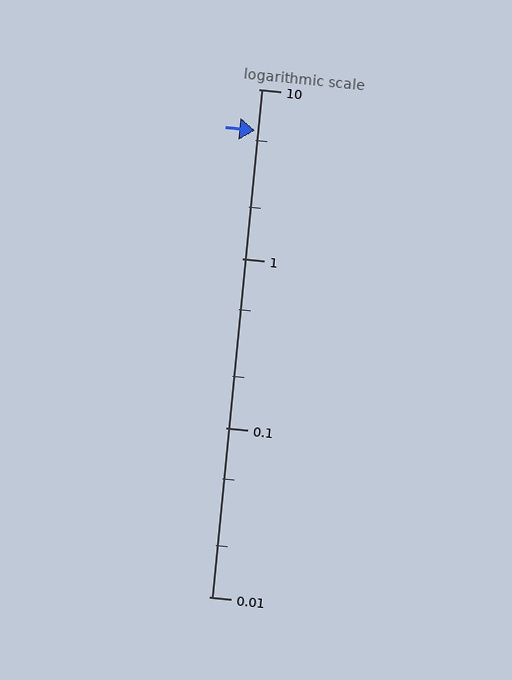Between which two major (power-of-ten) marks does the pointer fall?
The pointer is between 1 and 10.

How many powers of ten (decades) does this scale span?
The scale spans 3 decades, from 0.01 to 10.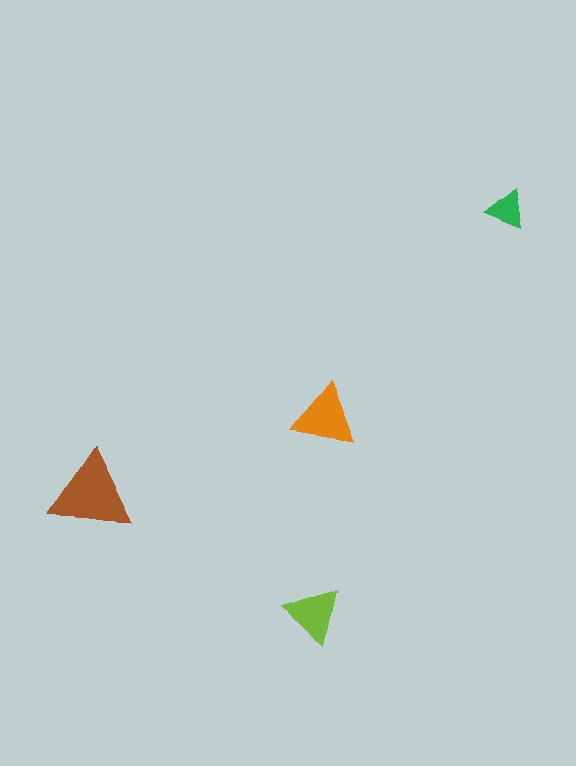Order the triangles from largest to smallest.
the brown one, the orange one, the lime one, the green one.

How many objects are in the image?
There are 4 objects in the image.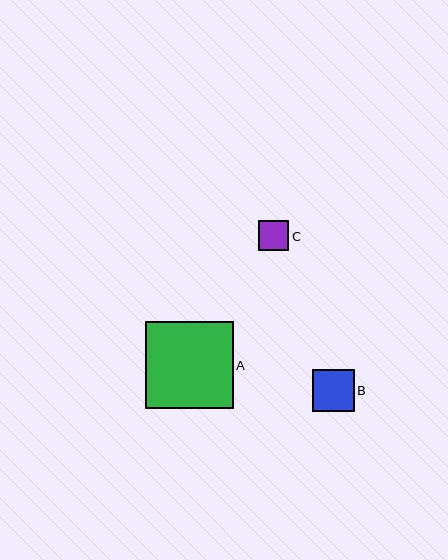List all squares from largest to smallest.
From largest to smallest: A, B, C.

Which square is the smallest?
Square C is the smallest with a size of approximately 31 pixels.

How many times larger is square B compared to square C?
Square B is approximately 1.4 times the size of square C.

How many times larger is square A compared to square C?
Square A is approximately 2.9 times the size of square C.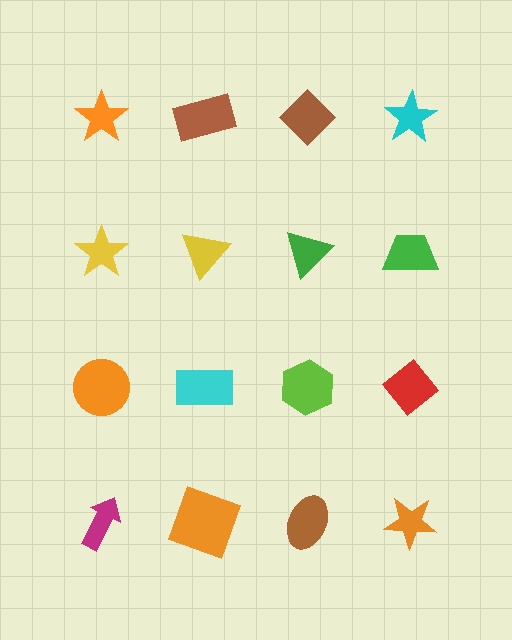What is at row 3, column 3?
A lime hexagon.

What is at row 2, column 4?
A green trapezoid.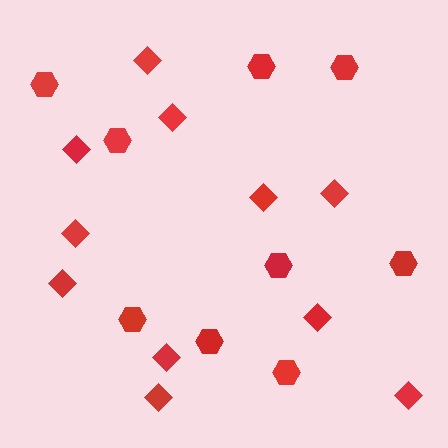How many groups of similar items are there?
There are 2 groups: one group of diamonds (11) and one group of hexagons (9).